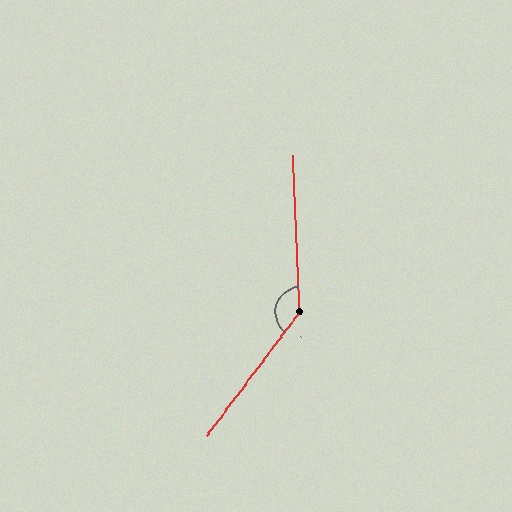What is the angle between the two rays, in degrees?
Approximately 141 degrees.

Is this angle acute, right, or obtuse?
It is obtuse.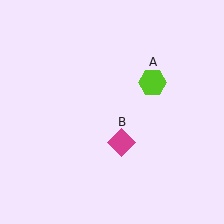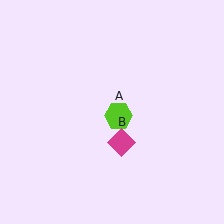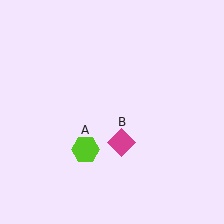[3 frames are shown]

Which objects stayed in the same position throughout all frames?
Magenta diamond (object B) remained stationary.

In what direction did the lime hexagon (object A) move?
The lime hexagon (object A) moved down and to the left.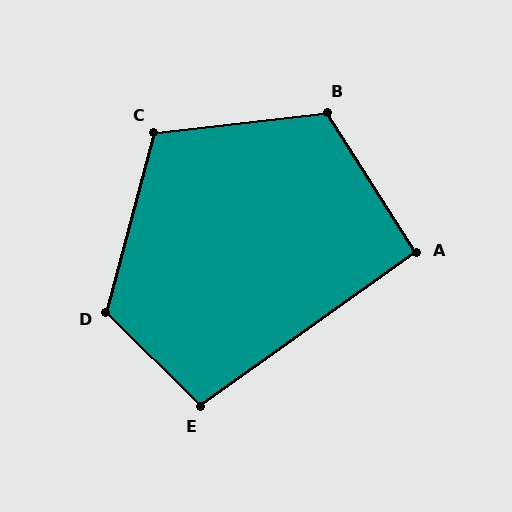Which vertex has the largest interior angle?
D, at approximately 120 degrees.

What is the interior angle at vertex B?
Approximately 116 degrees (obtuse).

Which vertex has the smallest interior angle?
A, at approximately 93 degrees.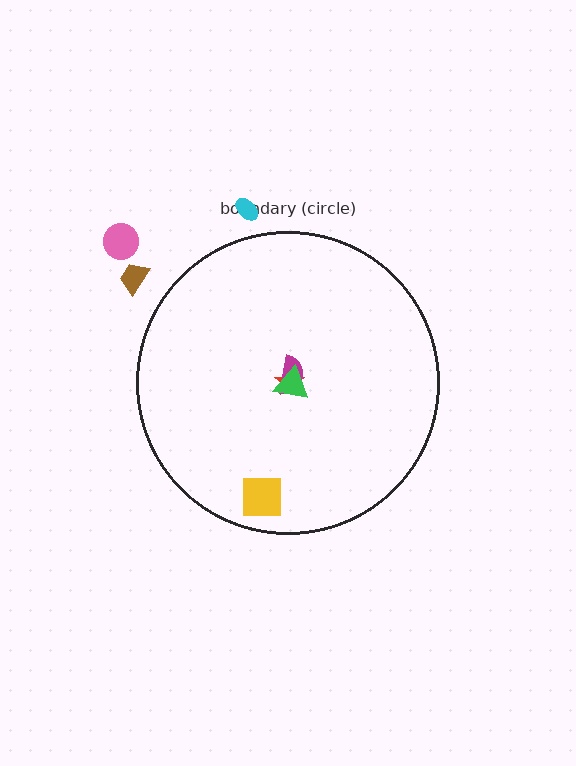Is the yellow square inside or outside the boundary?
Inside.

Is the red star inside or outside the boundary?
Inside.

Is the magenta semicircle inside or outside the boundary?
Inside.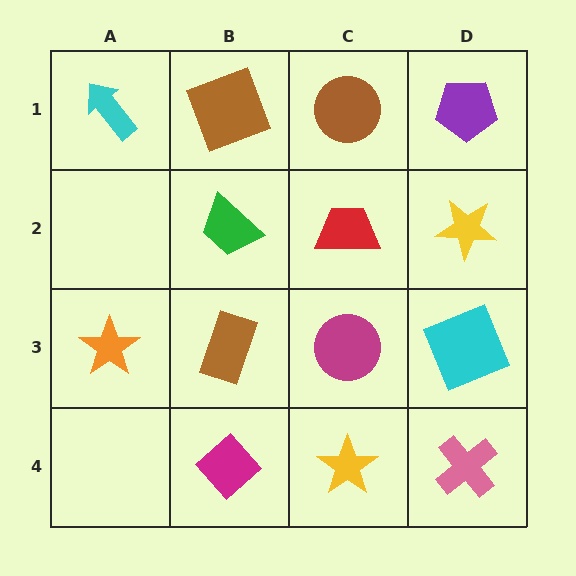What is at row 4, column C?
A yellow star.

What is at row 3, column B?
A brown rectangle.